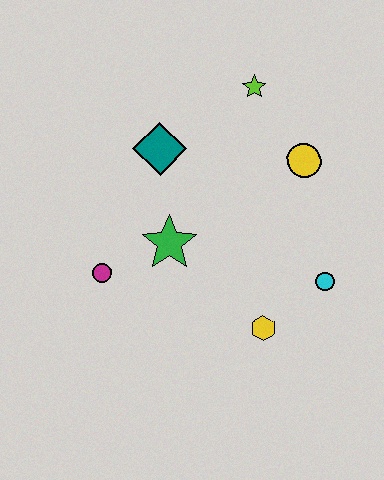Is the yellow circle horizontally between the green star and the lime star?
No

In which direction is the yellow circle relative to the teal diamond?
The yellow circle is to the right of the teal diamond.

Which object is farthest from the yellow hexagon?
The lime star is farthest from the yellow hexagon.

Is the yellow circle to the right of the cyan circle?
No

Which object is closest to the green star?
The magenta circle is closest to the green star.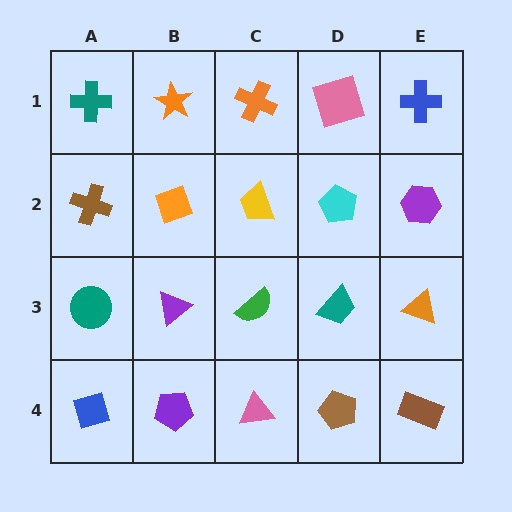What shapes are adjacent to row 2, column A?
A teal cross (row 1, column A), a teal circle (row 3, column A), an orange diamond (row 2, column B).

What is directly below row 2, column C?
A green semicircle.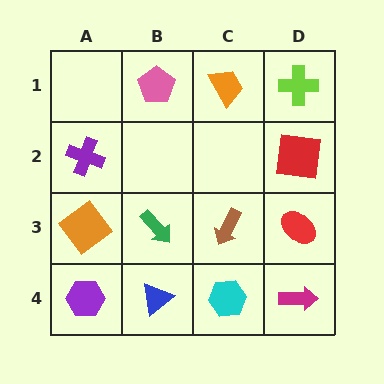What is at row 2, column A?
A purple cross.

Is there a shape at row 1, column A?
No, that cell is empty.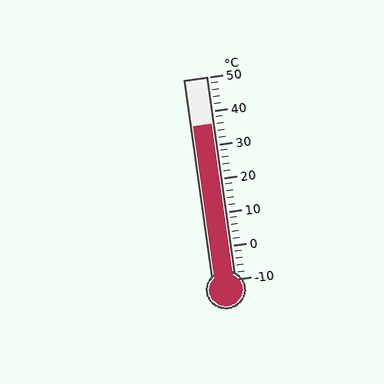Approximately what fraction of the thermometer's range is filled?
The thermometer is filled to approximately 75% of its range.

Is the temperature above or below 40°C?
The temperature is below 40°C.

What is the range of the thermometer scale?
The thermometer scale ranges from -10°C to 50°C.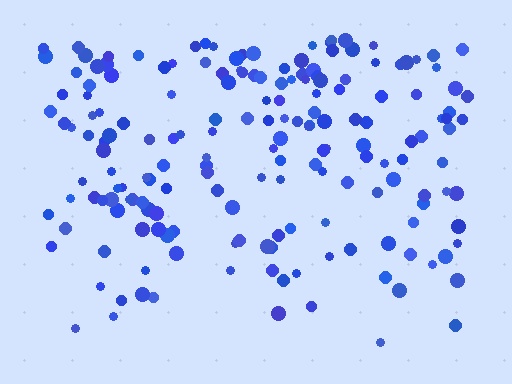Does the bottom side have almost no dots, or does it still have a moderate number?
Still a moderate number, just noticeably fewer than the top.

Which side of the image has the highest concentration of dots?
The top.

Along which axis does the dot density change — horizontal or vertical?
Vertical.